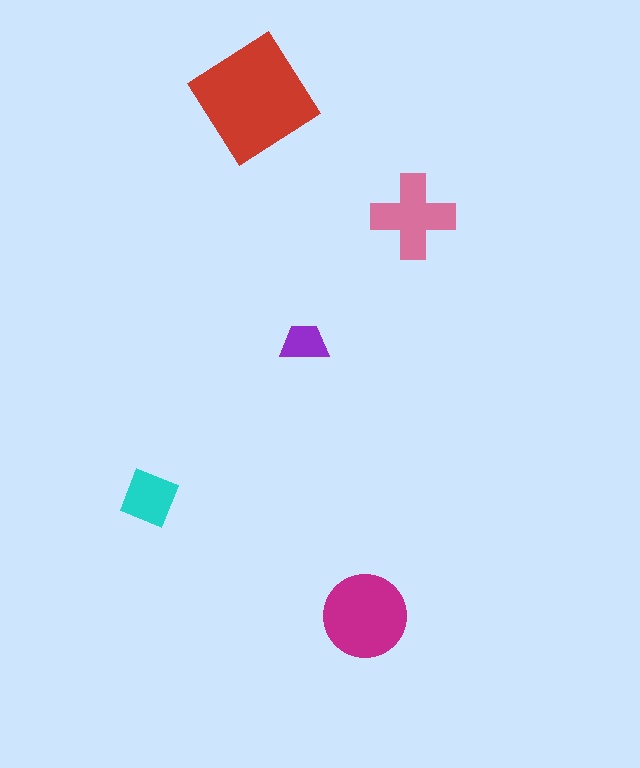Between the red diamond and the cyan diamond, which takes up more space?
The red diamond.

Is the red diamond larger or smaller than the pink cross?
Larger.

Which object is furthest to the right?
The pink cross is rightmost.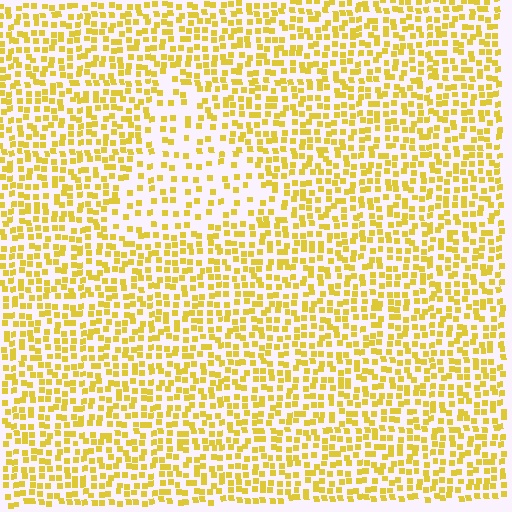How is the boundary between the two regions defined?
The boundary is defined by a change in element density (approximately 2.0x ratio). All elements are the same color, size, and shape.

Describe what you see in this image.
The image contains small yellow elements arranged at two different densities. A triangle-shaped region is visible where the elements are less densely packed than the surrounding area.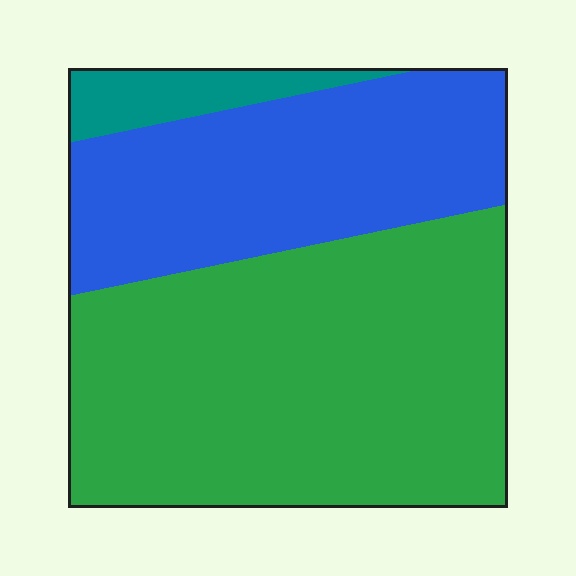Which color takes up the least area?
Teal, at roughly 5%.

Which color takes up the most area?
Green, at roughly 60%.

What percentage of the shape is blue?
Blue covers around 35% of the shape.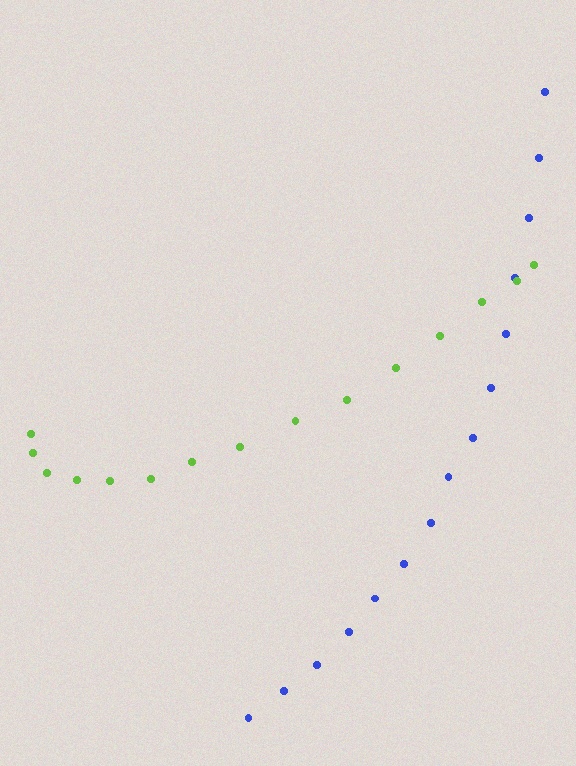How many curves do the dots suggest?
There are 2 distinct paths.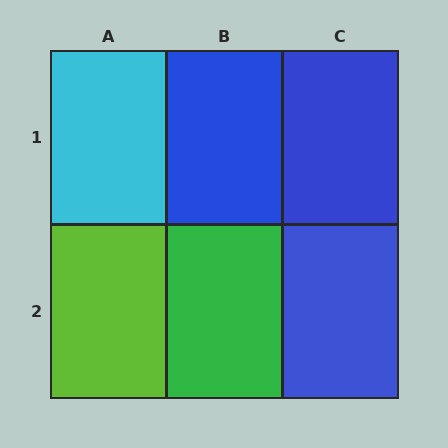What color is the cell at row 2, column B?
Green.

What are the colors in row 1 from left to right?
Cyan, blue, blue.